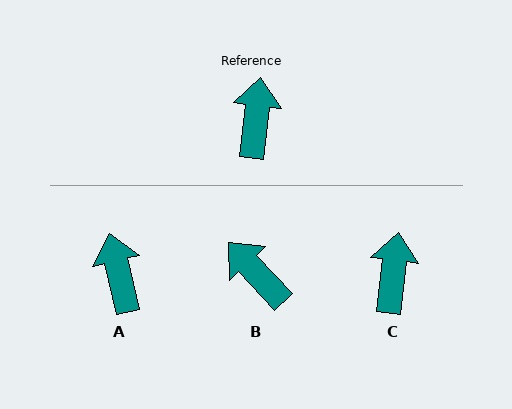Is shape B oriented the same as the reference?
No, it is off by about 50 degrees.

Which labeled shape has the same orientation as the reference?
C.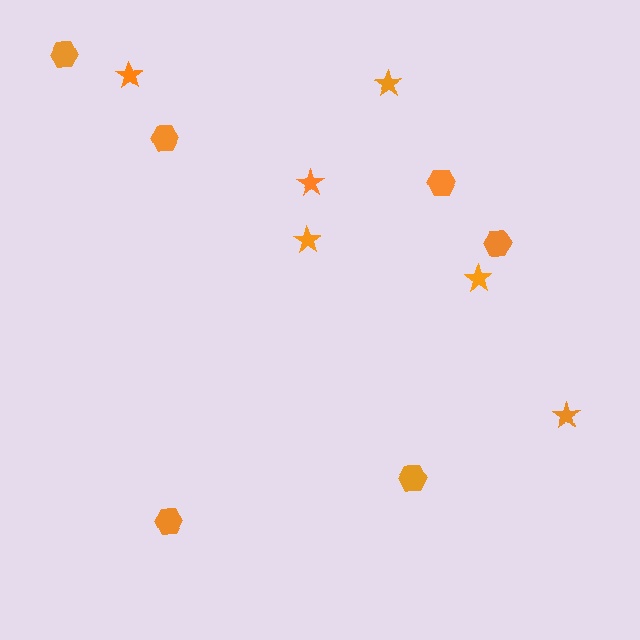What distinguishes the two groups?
There are 2 groups: one group of hexagons (6) and one group of stars (6).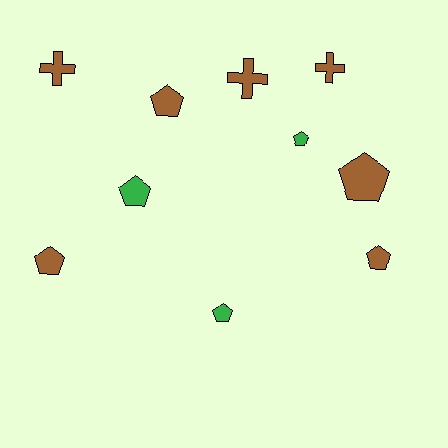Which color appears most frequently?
Brown, with 7 objects.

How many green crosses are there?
There are no green crosses.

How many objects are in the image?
There are 10 objects.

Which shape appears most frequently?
Pentagon, with 7 objects.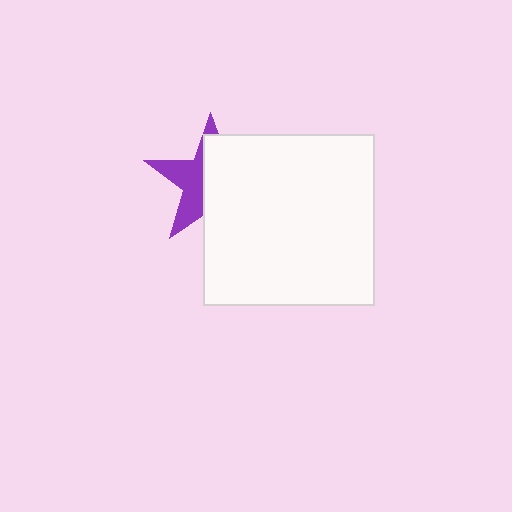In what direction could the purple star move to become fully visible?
The purple star could move left. That would shift it out from behind the white square entirely.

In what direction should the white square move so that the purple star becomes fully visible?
The white square should move right. That is the shortest direction to clear the overlap and leave the purple star fully visible.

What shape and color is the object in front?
The object in front is a white square.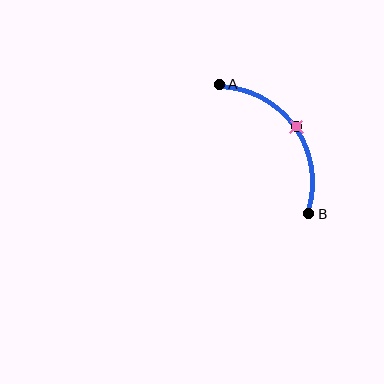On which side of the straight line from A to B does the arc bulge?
The arc bulges above and to the right of the straight line connecting A and B.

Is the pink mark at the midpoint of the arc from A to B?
Yes. The pink mark lies on the arc at equal arc-length from both A and B — it is the arc midpoint.